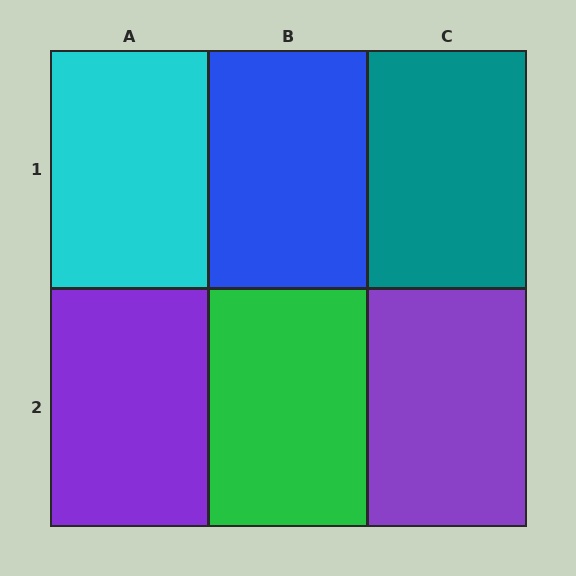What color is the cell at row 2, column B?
Green.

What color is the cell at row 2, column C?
Purple.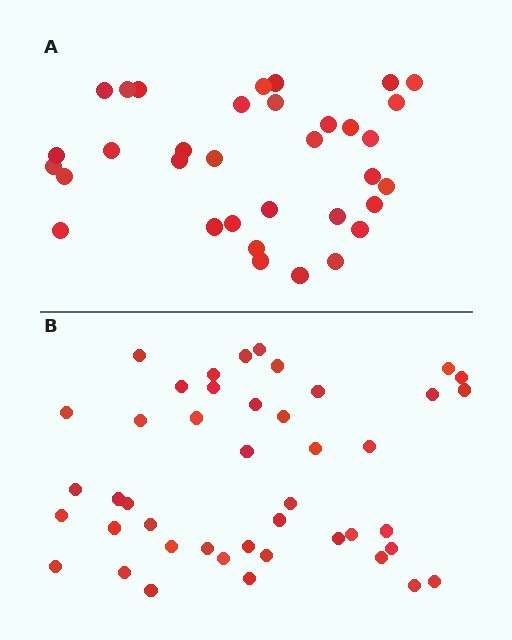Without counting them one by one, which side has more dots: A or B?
Region B (the bottom region) has more dots.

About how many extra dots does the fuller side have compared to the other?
Region B has roughly 10 or so more dots than region A.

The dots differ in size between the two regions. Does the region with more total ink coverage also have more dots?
No. Region A has more total ink coverage because its dots are larger, but region B actually contains more individual dots. Total area can be misleading — the number of items is what matters here.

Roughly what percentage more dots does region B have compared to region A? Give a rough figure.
About 30% more.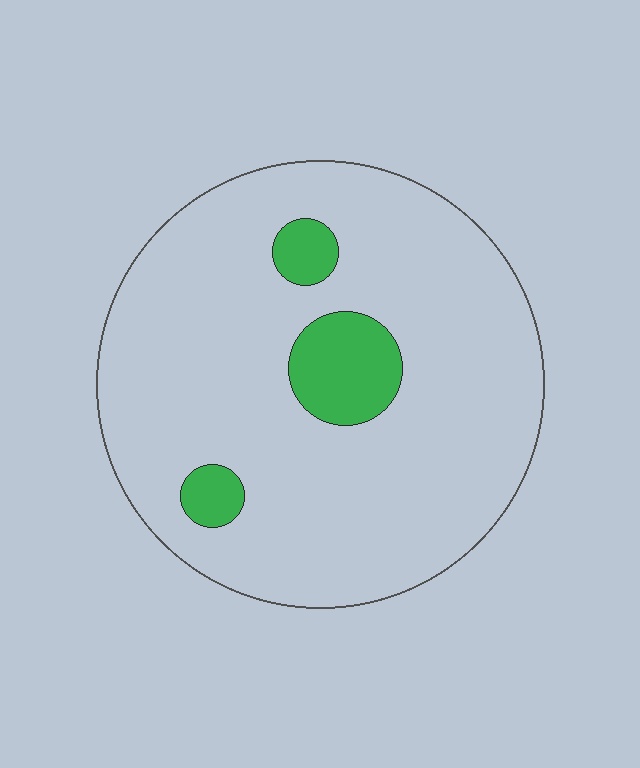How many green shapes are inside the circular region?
3.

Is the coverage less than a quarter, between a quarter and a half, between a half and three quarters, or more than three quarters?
Less than a quarter.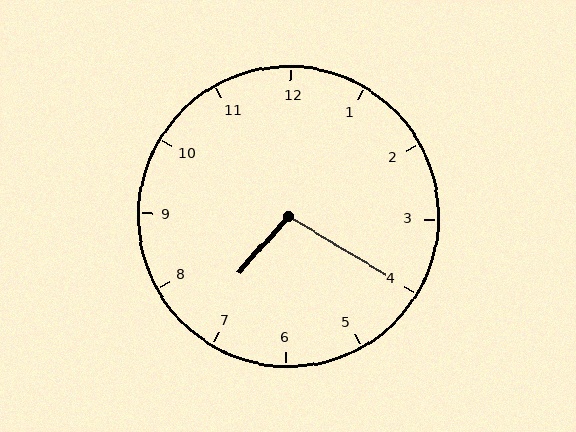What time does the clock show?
7:20.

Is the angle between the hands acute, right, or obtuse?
It is obtuse.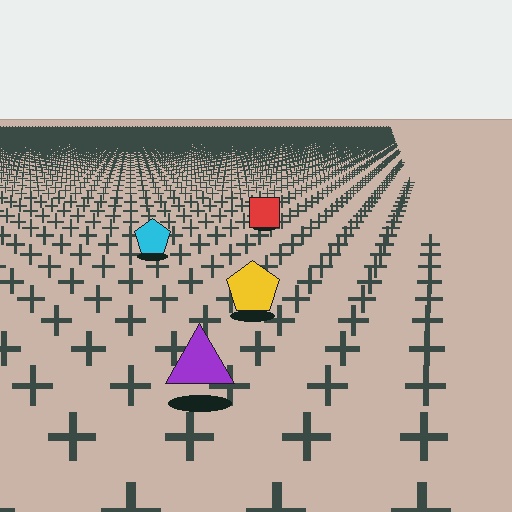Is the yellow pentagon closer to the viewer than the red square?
Yes. The yellow pentagon is closer — you can tell from the texture gradient: the ground texture is coarser near it.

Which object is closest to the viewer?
The purple triangle is closest. The texture marks near it are larger and more spread out.